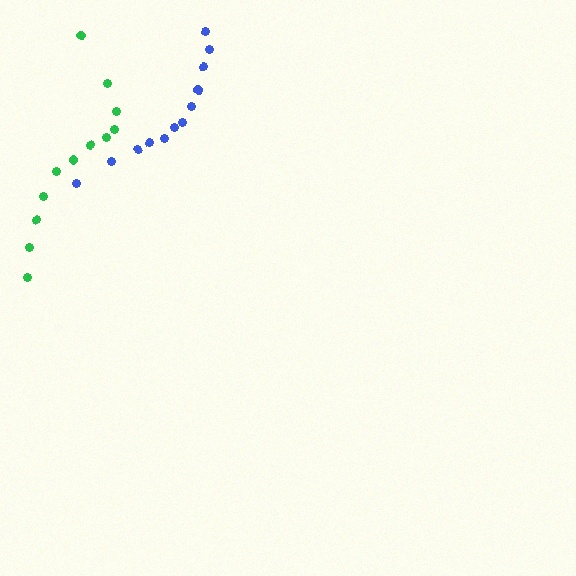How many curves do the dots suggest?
There are 2 distinct paths.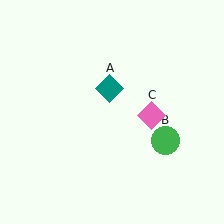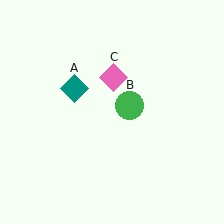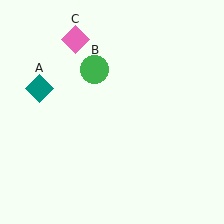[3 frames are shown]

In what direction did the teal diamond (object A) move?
The teal diamond (object A) moved left.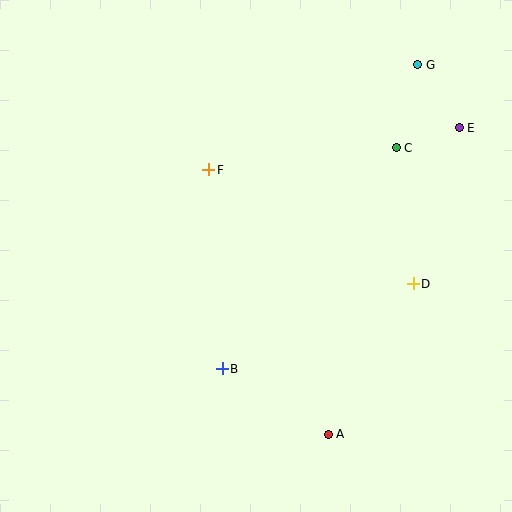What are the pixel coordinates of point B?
Point B is at (222, 369).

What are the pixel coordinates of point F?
Point F is at (209, 170).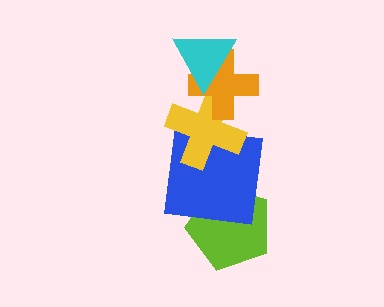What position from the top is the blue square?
The blue square is 4th from the top.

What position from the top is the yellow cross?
The yellow cross is 3rd from the top.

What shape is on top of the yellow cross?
The orange cross is on top of the yellow cross.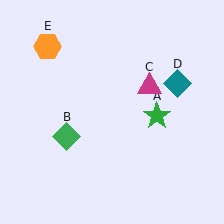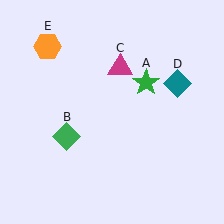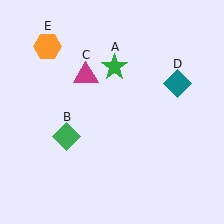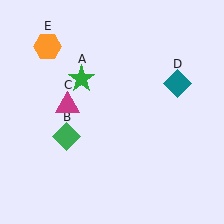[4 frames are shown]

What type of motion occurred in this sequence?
The green star (object A), magenta triangle (object C) rotated counterclockwise around the center of the scene.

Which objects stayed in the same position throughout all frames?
Green diamond (object B) and teal diamond (object D) and orange hexagon (object E) remained stationary.